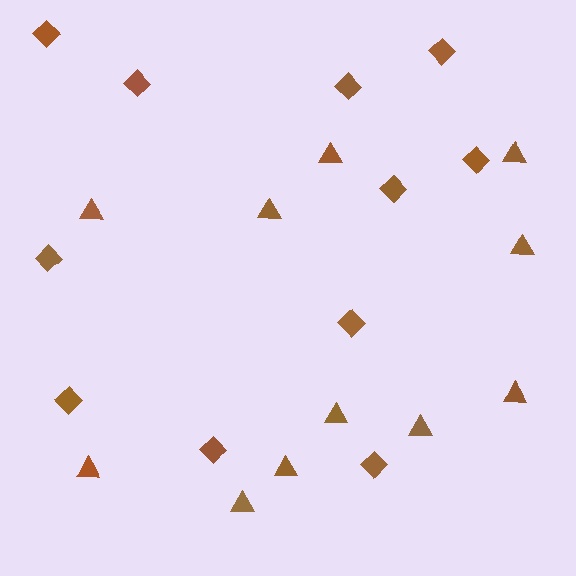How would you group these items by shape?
There are 2 groups: one group of diamonds (11) and one group of triangles (11).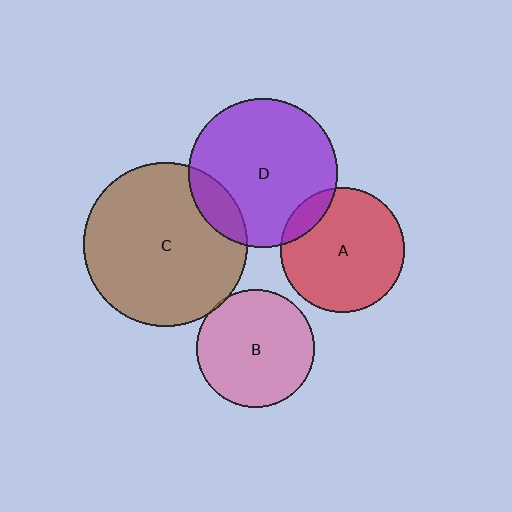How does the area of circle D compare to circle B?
Approximately 1.6 times.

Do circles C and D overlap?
Yes.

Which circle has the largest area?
Circle C (brown).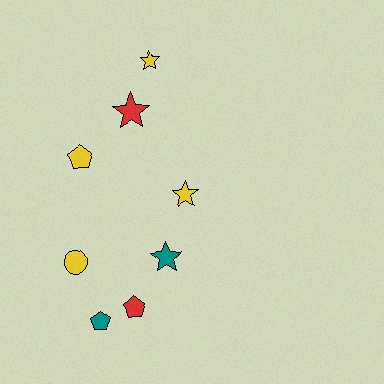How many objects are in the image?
There are 8 objects.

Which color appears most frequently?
Yellow, with 4 objects.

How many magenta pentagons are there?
There are no magenta pentagons.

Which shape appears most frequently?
Star, with 4 objects.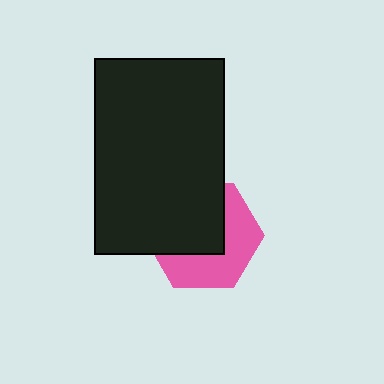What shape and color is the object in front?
The object in front is a black rectangle.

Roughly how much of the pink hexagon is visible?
About half of it is visible (roughly 47%).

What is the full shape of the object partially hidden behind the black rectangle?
The partially hidden object is a pink hexagon.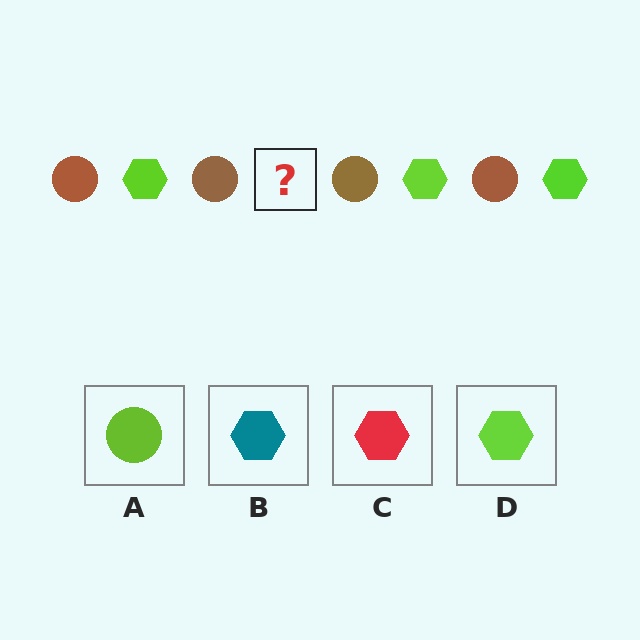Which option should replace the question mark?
Option D.